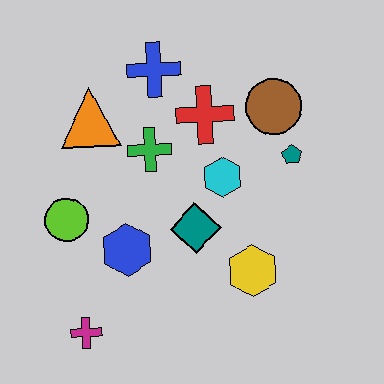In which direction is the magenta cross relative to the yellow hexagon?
The magenta cross is to the left of the yellow hexagon.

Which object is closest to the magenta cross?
The blue hexagon is closest to the magenta cross.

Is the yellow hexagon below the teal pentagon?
Yes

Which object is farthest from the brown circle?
The magenta cross is farthest from the brown circle.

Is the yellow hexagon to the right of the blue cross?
Yes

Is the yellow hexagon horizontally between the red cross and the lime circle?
No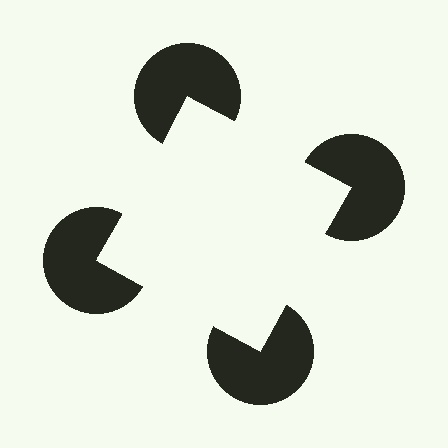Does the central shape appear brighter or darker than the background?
It typically appears slightly brighter than the background, even though no actual brightness change is drawn.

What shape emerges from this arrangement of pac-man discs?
An illusory square — its edges are inferred from the aligned wedge cuts in the pac-man discs, not physically drawn.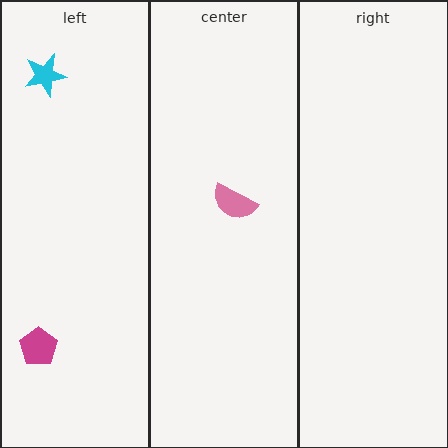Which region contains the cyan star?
The left region.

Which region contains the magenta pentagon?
The left region.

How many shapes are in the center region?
1.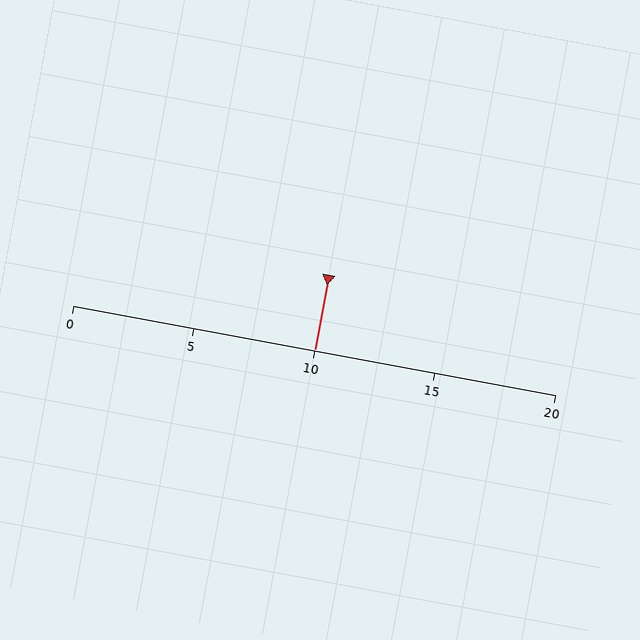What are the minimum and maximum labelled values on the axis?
The axis runs from 0 to 20.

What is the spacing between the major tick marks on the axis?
The major ticks are spaced 5 apart.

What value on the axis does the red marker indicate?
The marker indicates approximately 10.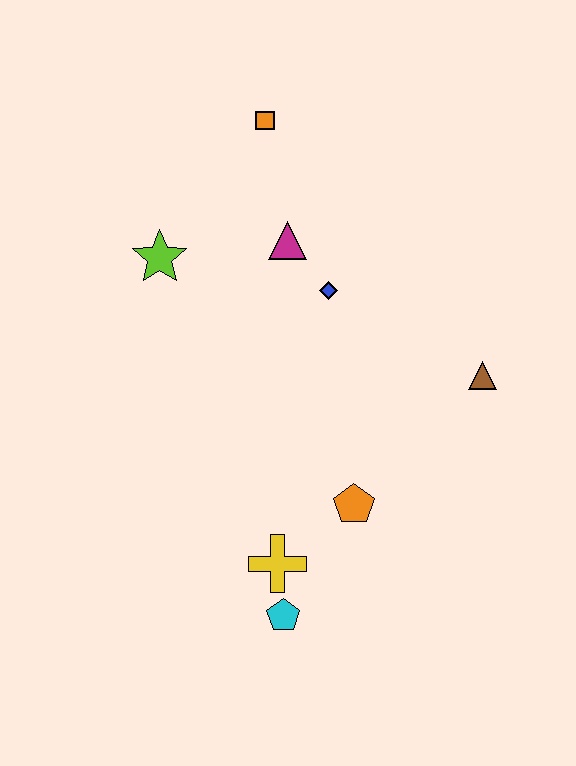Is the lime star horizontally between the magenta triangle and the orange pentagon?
No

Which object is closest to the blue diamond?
The magenta triangle is closest to the blue diamond.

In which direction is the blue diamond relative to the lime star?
The blue diamond is to the right of the lime star.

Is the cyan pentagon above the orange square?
No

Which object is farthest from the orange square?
The cyan pentagon is farthest from the orange square.